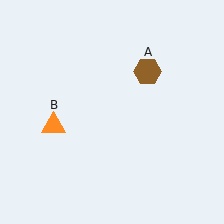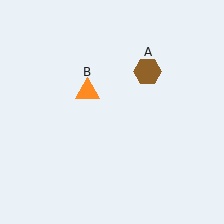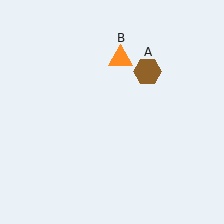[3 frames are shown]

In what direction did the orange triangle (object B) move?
The orange triangle (object B) moved up and to the right.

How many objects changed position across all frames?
1 object changed position: orange triangle (object B).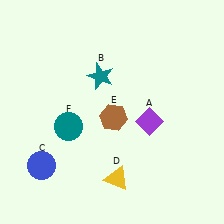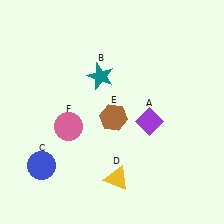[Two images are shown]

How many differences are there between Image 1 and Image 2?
There is 1 difference between the two images.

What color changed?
The circle (F) changed from teal in Image 1 to pink in Image 2.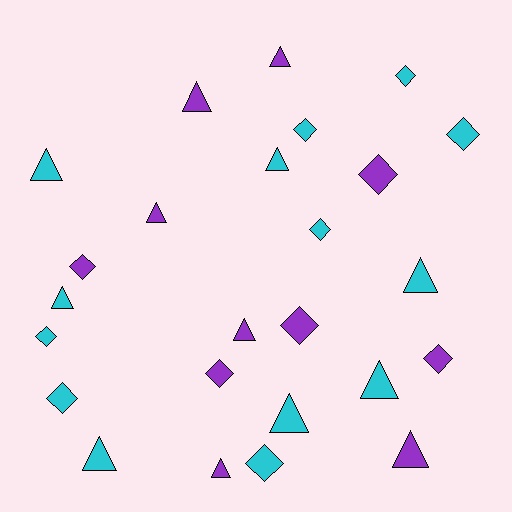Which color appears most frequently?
Cyan, with 14 objects.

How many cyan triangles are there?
There are 7 cyan triangles.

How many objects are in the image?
There are 25 objects.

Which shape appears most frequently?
Triangle, with 13 objects.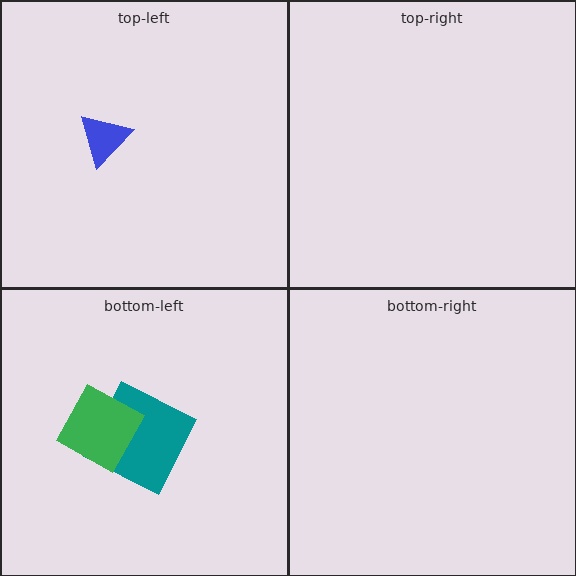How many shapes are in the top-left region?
1.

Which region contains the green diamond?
The bottom-left region.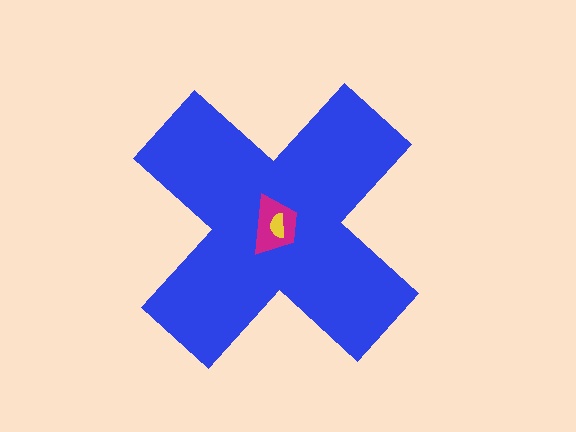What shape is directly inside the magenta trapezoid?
The yellow semicircle.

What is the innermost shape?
The yellow semicircle.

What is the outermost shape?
The blue cross.